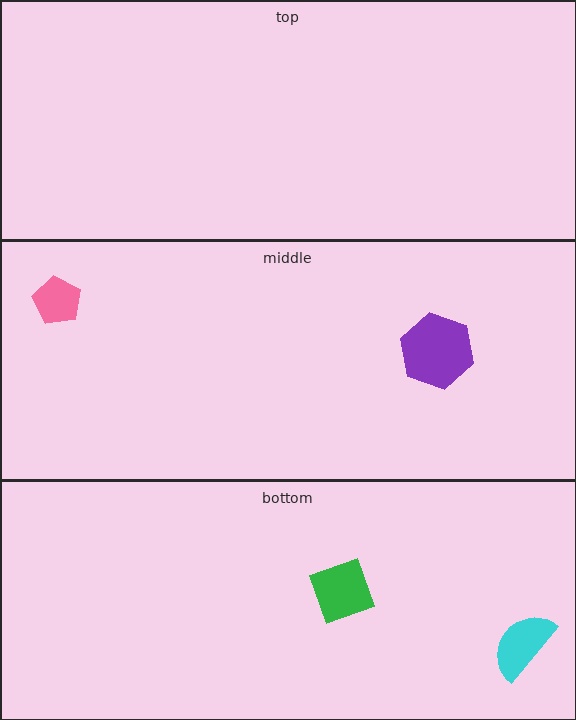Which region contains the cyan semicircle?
The bottom region.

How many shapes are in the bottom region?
2.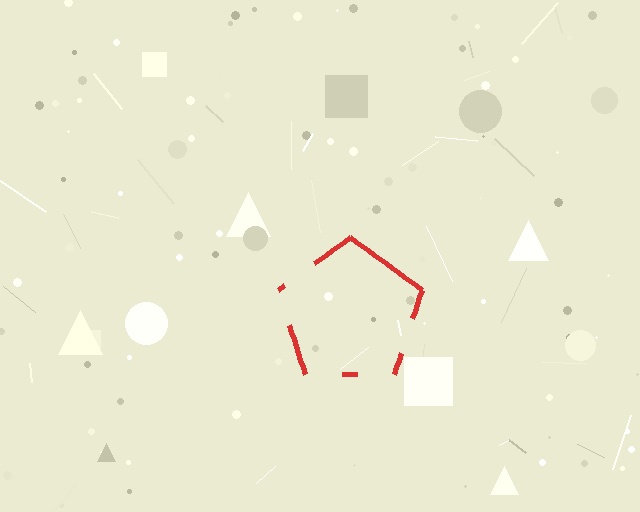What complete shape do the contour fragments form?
The contour fragments form a pentagon.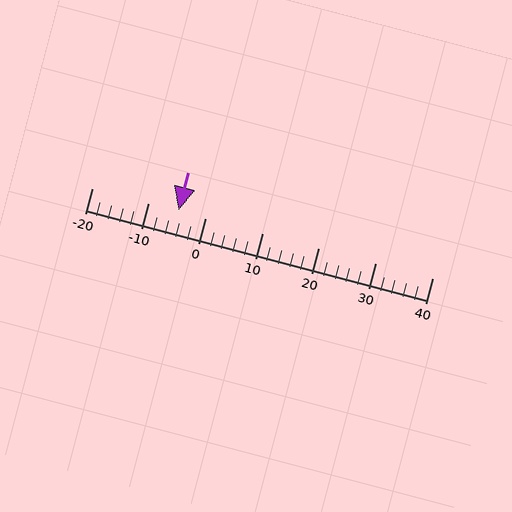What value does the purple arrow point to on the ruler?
The purple arrow points to approximately -5.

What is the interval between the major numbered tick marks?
The major tick marks are spaced 10 units apart.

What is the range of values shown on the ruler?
The ruler shows values from -20 to 40.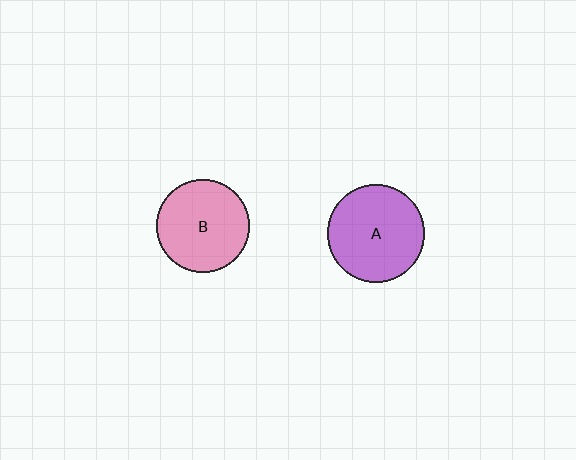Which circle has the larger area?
Circle A (purple).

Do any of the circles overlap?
No, none of the circles overlap.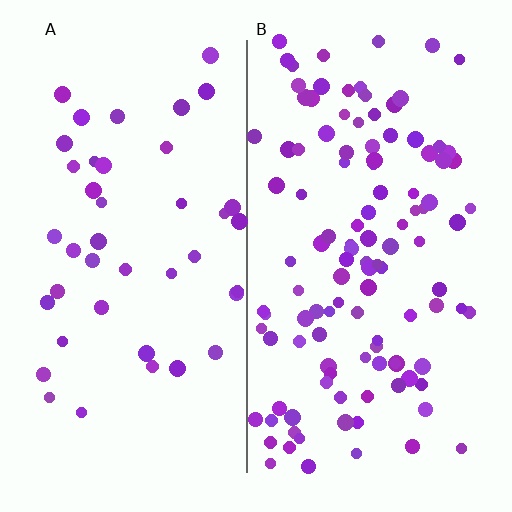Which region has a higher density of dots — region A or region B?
B (the right).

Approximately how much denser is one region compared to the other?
Approximately 2.7× — region B over region A.